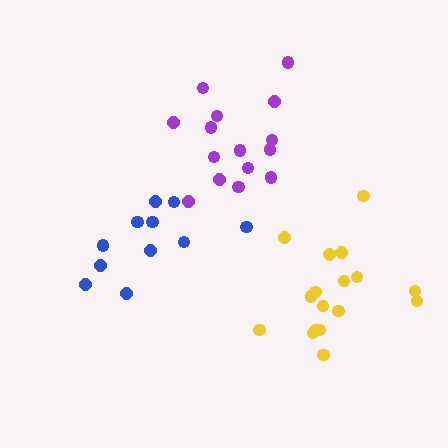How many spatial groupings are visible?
There are 3 spatial groupings.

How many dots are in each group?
Group 1: 17 dots, Group 2: 15 dots, Group 3: 11 dots (43 total).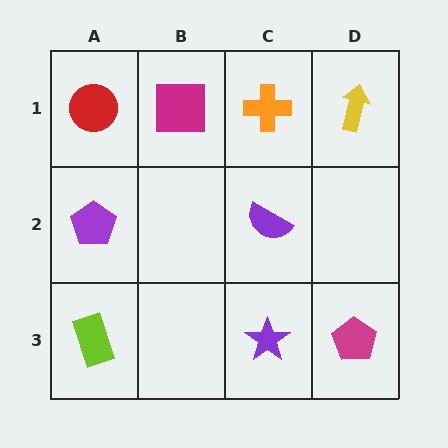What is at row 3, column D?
A magenta pentagon.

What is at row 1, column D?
A yellow arrow.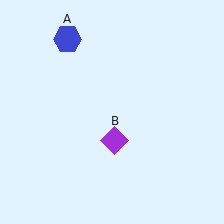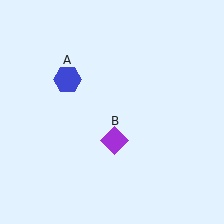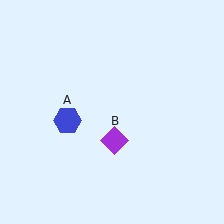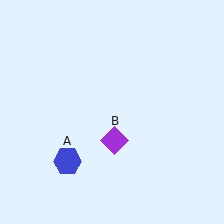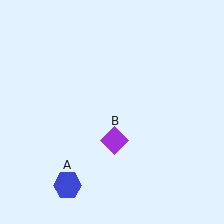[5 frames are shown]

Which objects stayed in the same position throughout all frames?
Purple diamond (object B) remained stationary.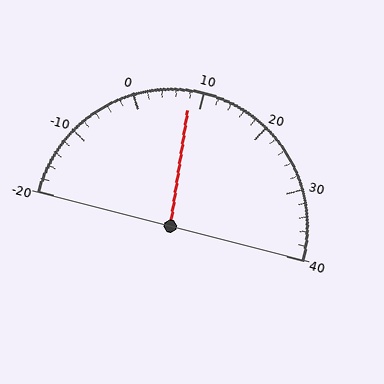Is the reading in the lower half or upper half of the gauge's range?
The reading is in the lower half of the range (-20 to 40).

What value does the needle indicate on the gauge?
The needle indicates approximately 8.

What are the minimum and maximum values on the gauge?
The gauge ranges from -20 to 40.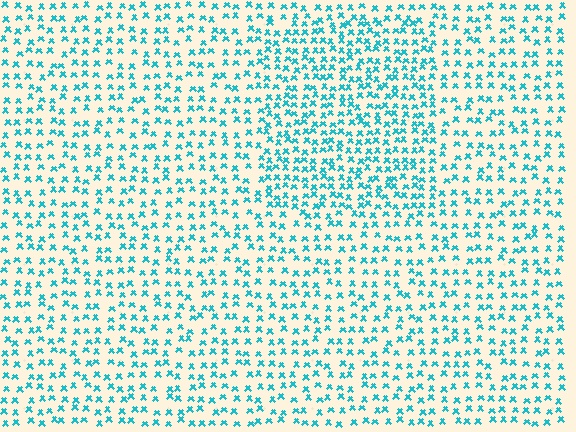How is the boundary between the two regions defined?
The boundary is defined by a change in element density (approximately 1.6x ratio). All elements are the same color, size, and shape.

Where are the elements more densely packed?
The elements are more densely packed inside the rectangle boundary.